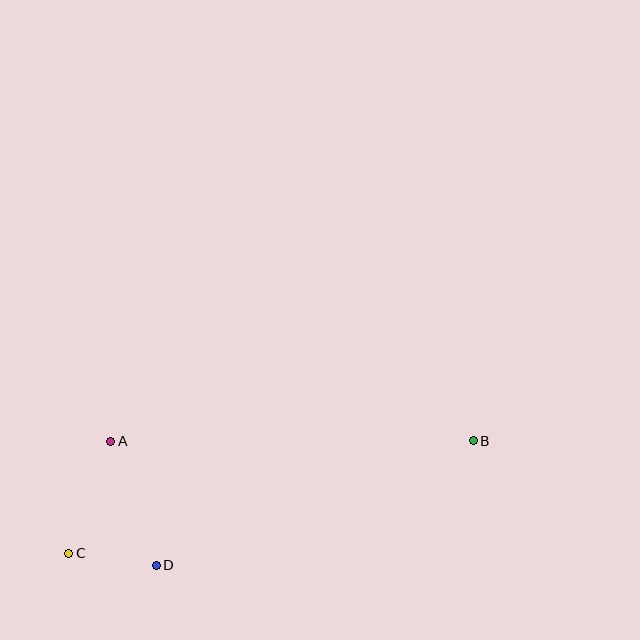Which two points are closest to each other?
Points C and D are closest to each other.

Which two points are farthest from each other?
Points B and C are farthest from each other.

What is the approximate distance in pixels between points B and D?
The distance between B and D is approximately 341 pixels.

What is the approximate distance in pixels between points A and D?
The distance between A and D is approximately 132 pixels.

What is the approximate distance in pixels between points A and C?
The distance between A and C is approximately 120 pixels.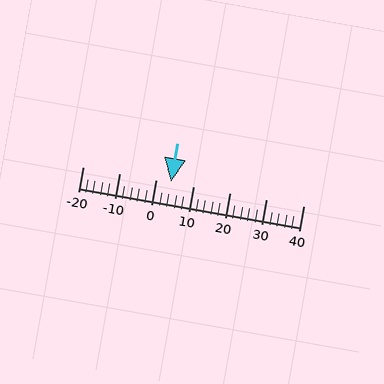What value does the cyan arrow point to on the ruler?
The cyan arrow points to approximately 4.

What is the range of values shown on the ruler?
The ruler shows values from -20 to 40.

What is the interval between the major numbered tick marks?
The major tick marks are spaced 10 units apart.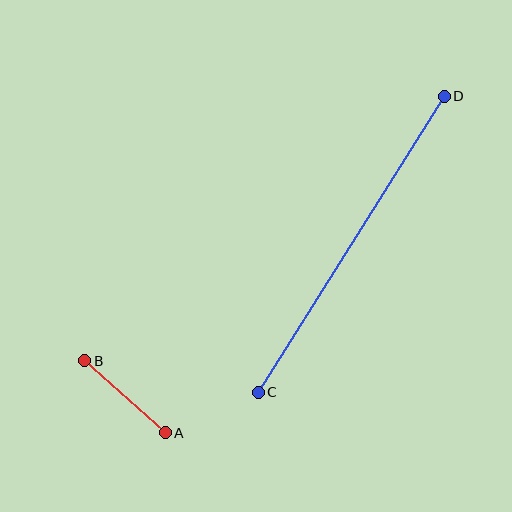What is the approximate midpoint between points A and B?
The midpoint is at approximately (125, 397) pixels.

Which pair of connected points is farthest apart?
Points C and D are farthest apart.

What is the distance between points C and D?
The distance is approximately 350 pixels.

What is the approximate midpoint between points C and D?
The midpoint is at approximately (351, 244) pixels.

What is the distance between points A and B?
The distance is approximately 108 pixels.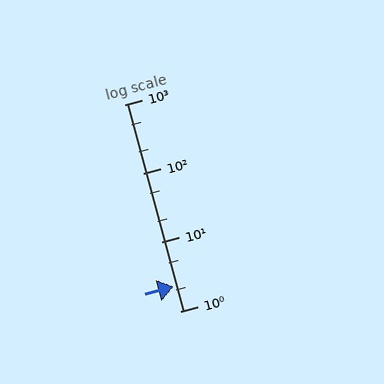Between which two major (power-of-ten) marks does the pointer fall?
The pointer is between 1 and 10.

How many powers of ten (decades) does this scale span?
The scale spans 3 decades, from 1 to 1000.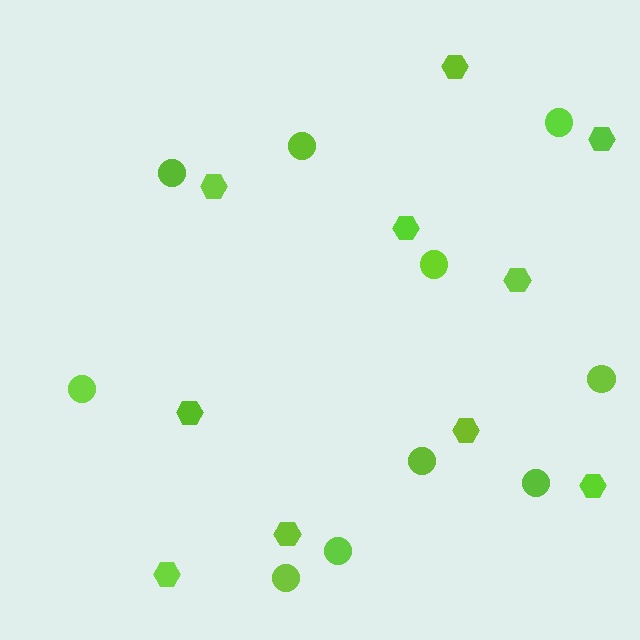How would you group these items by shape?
There are 2 groups: one group of circles (10) and one group of hexagons (10).